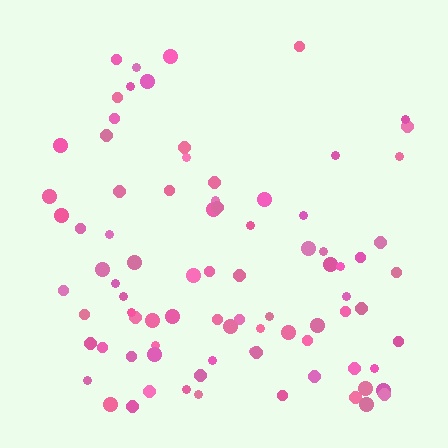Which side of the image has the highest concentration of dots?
The bottom.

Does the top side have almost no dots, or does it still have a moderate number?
Still a moderate number, just noticeably fewer than the bottom.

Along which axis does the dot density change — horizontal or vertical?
Vertical.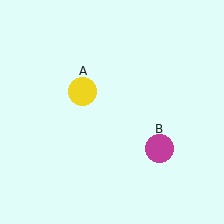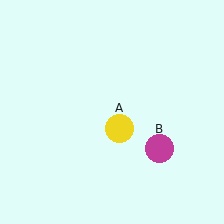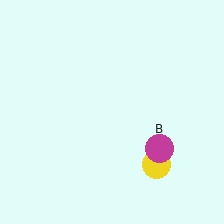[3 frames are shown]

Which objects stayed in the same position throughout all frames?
Magenta circle (object B) remained stationary.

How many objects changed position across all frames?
1 object changed position: yellow circle (object A).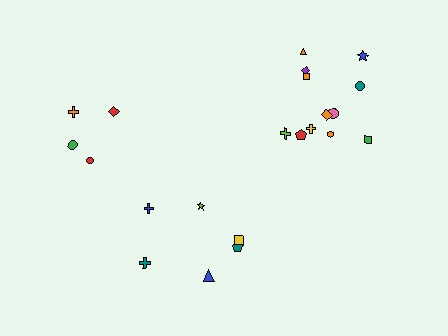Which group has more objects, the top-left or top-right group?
The top-right group.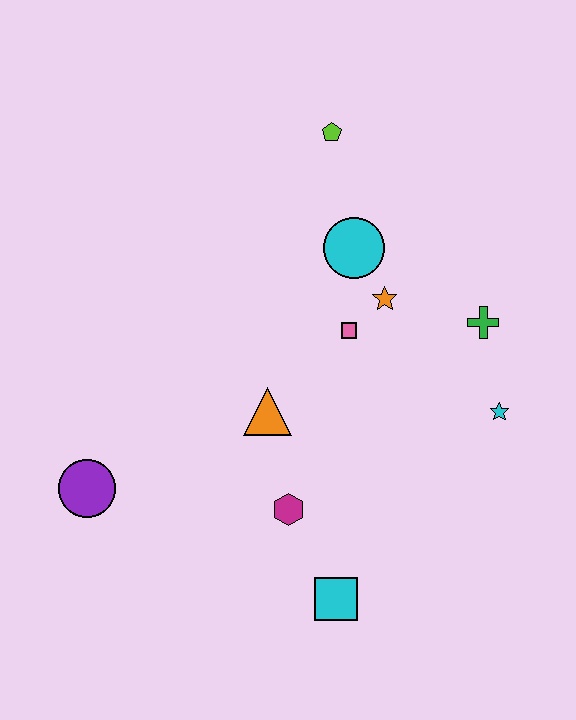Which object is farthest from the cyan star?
The purple circle is farthest from the cyan star.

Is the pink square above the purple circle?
Yes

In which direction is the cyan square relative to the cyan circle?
The cyan square is below the cyan circle.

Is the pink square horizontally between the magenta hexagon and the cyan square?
No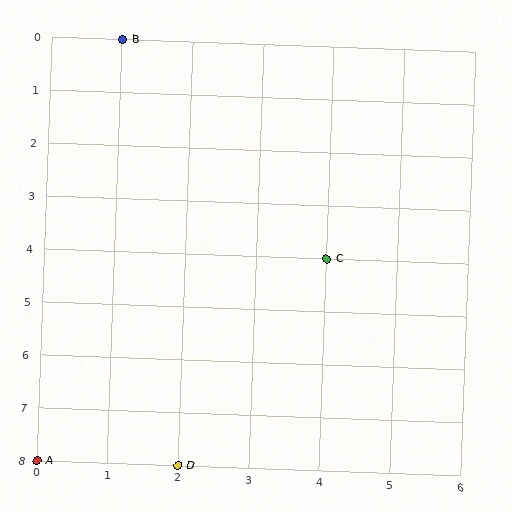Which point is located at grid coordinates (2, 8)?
Point D is at (2, 8).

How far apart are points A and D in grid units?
Points A and D are 2 columns apart.